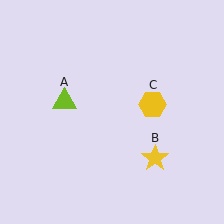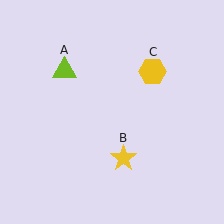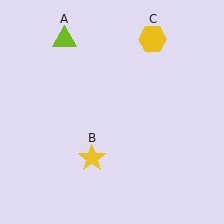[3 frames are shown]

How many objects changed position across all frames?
3 objects changed position: lime triangle (object A), yellow star (object B), yellow hexagon (object C).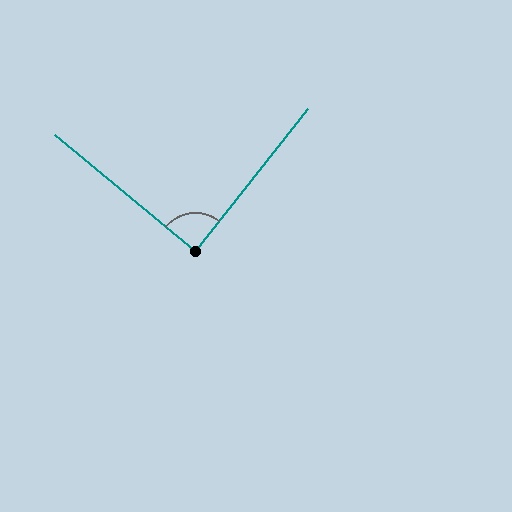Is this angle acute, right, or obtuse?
It is approximately a right angle.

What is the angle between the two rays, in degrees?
Approximately 89 degrees.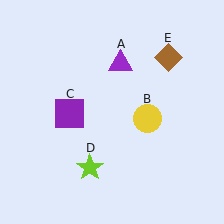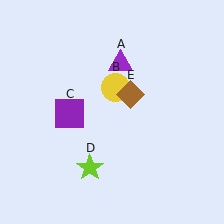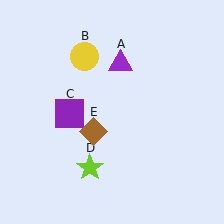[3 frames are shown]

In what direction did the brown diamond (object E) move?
The brown diamond (object E) moved down and to the left.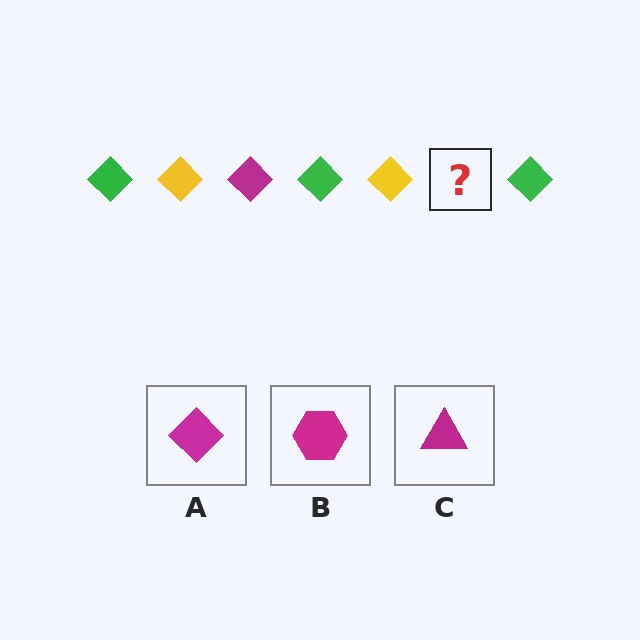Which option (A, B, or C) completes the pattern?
A.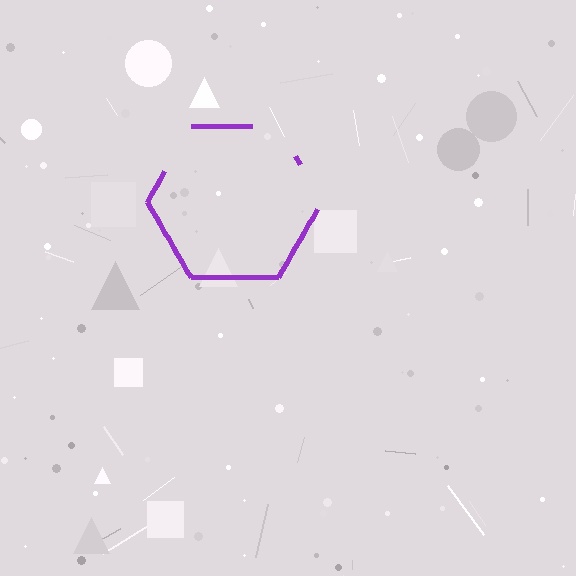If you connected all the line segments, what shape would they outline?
They would outline a hexagon.